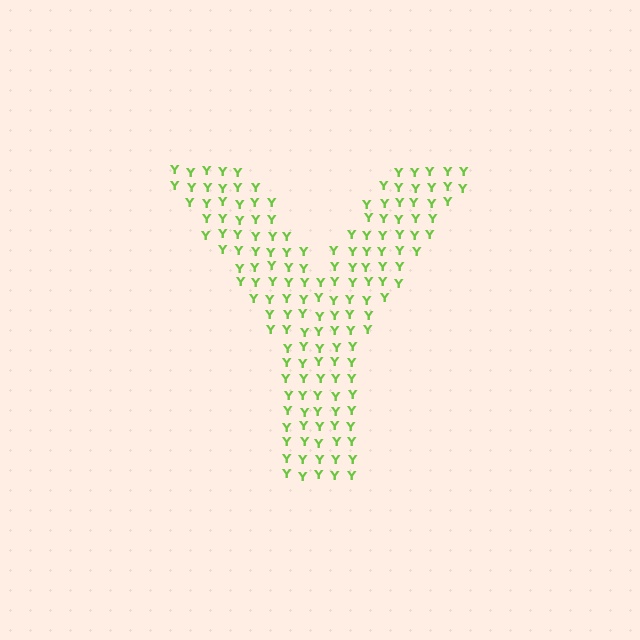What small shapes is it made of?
It is made of small letter Y's.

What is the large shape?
The large shape is the letter Y.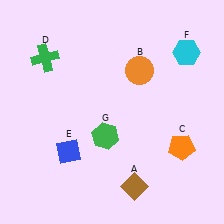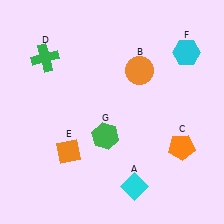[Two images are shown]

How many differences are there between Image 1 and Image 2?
There are 2 differences between the two images.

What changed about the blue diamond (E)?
In Image 1, E is blue. In Image 2, it changed to orange.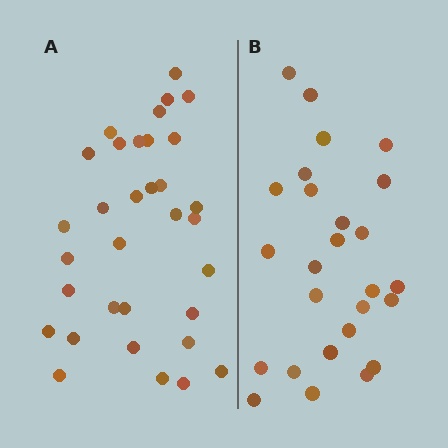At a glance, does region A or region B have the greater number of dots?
Region A (the left region) has more dots.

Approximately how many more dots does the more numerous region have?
Region A has roughly 8 or so more dots than region B.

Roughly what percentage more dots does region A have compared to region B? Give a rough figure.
About 25% more.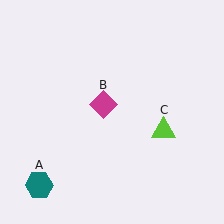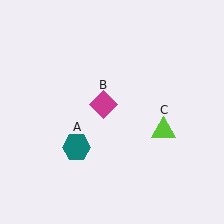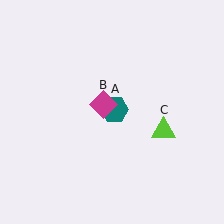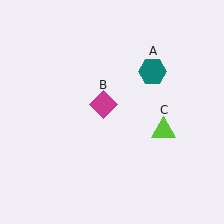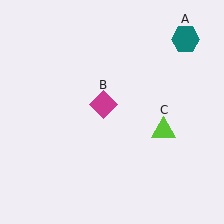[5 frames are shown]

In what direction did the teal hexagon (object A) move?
The teal hexagon (object A) moved up and to the right.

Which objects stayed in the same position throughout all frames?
Magenta diamond (object B) and lime triangle (object C) remained stationary.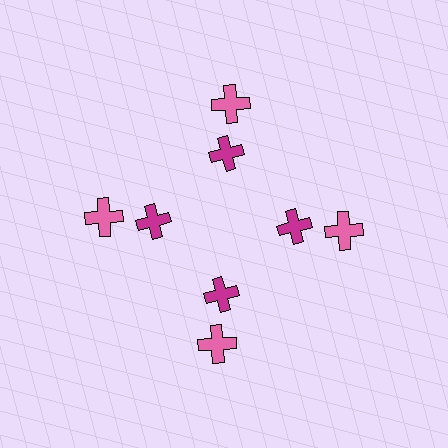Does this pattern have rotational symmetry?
Yes, this pattern has 4-fold rotational symmetry. It looks the same after rotating 90 degrees around the center.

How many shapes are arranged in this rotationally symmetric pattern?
There are 8 shapes, arranged in 4 groups of 2.